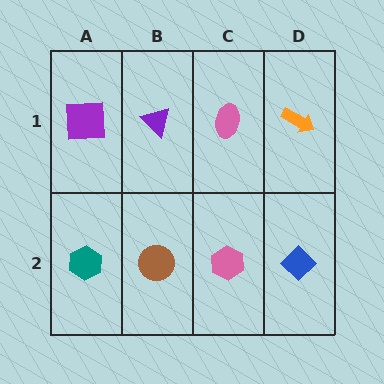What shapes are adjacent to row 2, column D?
An orange arrow (row 1, column D), a pink hexagon (row 2, column C).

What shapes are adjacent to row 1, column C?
A pink hexagon (row 2, column C), a purple triangle (row 1, column B), an orange arrow (row 1, column D).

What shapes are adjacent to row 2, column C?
A pink ellipse (row 1, column C), a brown circle (row 2, column B), a blue diamond (row 2, column D).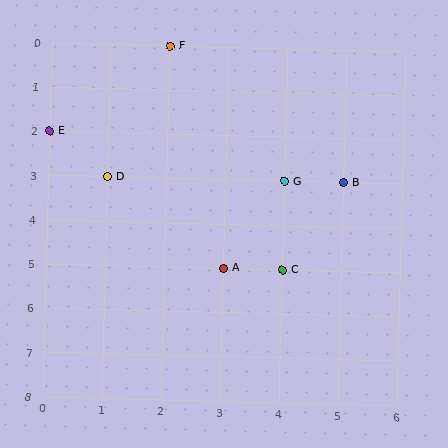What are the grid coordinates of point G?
Point G is at grid coordinates (4, 3).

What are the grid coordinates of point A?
Point A is at grid coordinates (3, 5).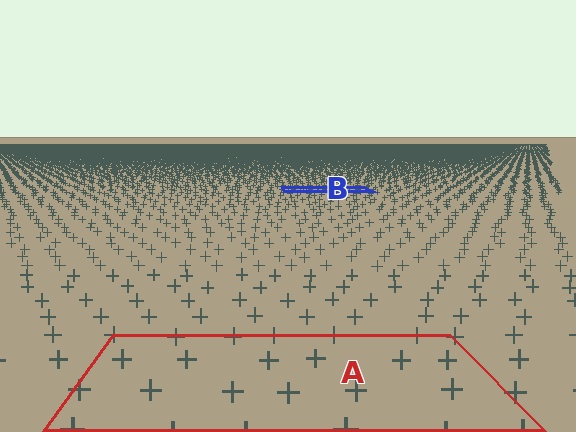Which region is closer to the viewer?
Region A is closer. The texture elements there are larger and more spread out.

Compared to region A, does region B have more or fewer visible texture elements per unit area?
Region B has more texture elements per unit area — they are packed more densely because it is farther away.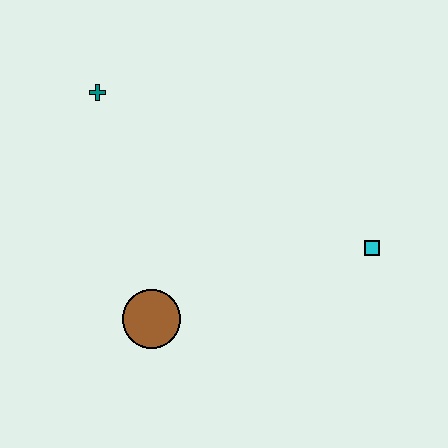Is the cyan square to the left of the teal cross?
No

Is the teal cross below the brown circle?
No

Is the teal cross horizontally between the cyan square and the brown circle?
No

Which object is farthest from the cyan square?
The teal cross is farthest from the cyan square.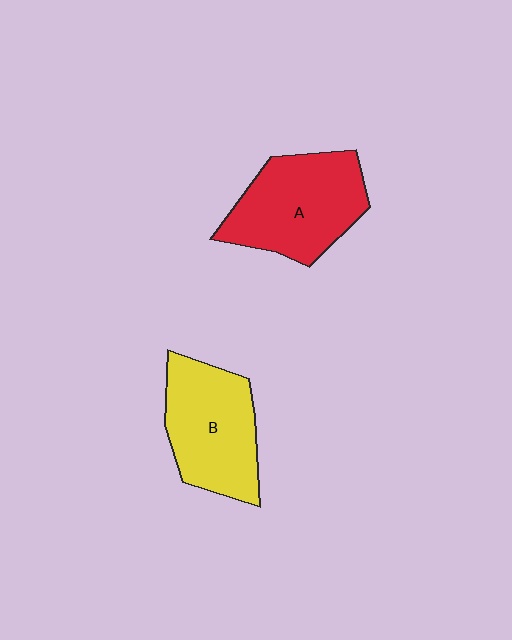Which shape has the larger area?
Shape A (red).